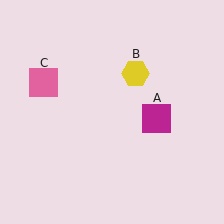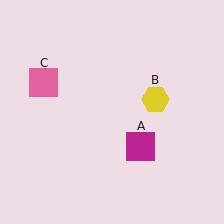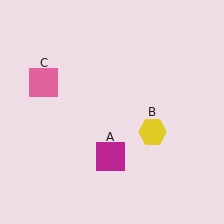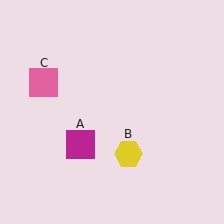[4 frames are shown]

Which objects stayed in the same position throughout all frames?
Pink square (object C) remained stationary.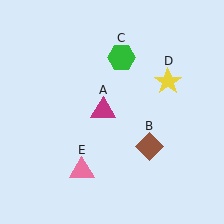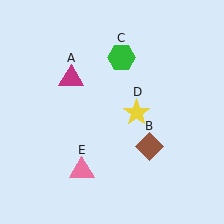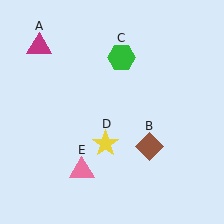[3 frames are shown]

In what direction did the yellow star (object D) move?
The yellow star (object D) moved down and to the left.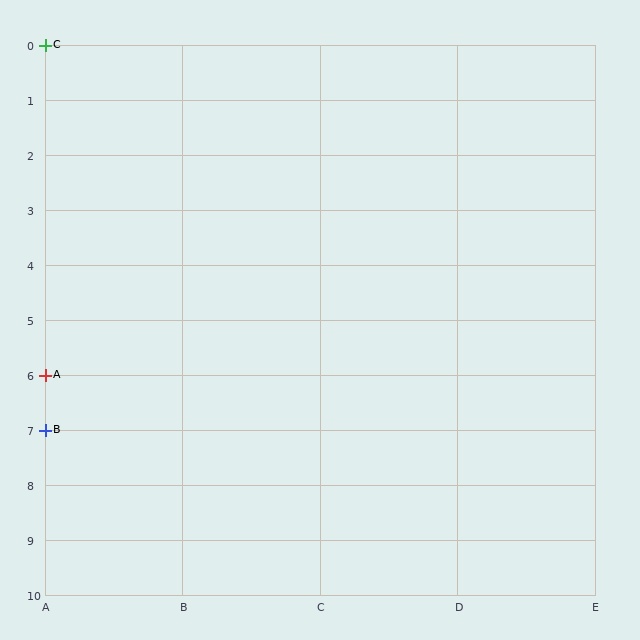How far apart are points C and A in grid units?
Points C and A are 6 rows apart.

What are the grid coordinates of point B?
Point B is at grid coordinates (A, 7).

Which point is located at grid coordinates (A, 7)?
Point B is at (A, 7).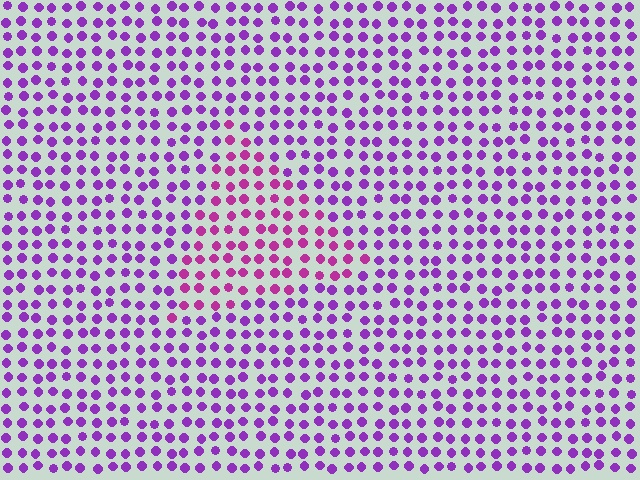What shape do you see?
I see a triangle.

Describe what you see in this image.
The image is filled with small purple elements in a uniform arrangement. A triangle-shaped region is visible where the elements are tinted to a slightly different hue, forming a subtle color boundary.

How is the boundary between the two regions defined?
The boundary is defined purely by a slight shift in hue (about 32 degrees). Spacing, size, and orientation are identical on both sides.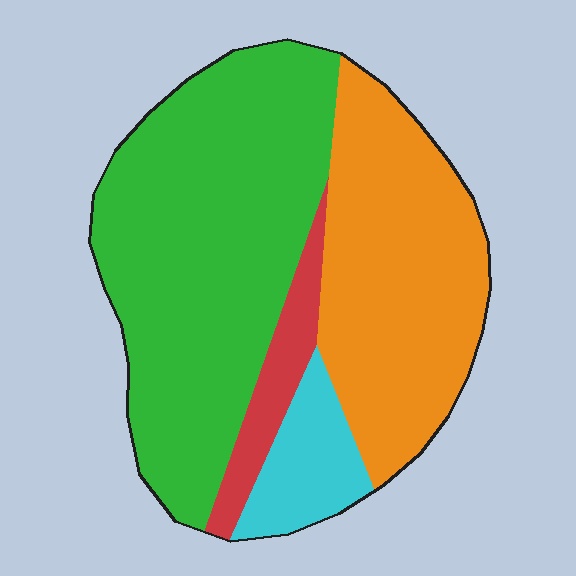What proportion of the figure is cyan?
Cyan covers around 10% of the figure.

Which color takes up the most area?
Green, at roughly 50%.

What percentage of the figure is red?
Red covers 8% of the figure.